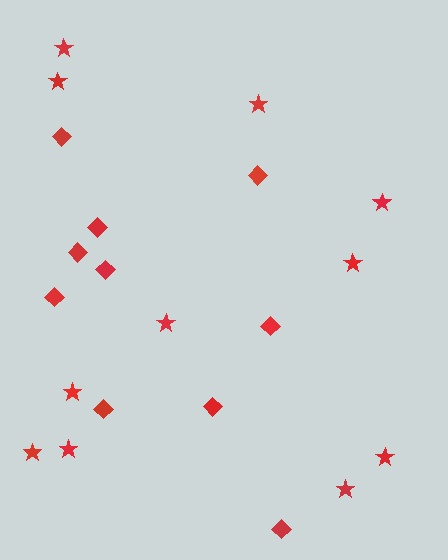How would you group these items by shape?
There are 2 groups: one group of diamonds (10) and one group of stars (11).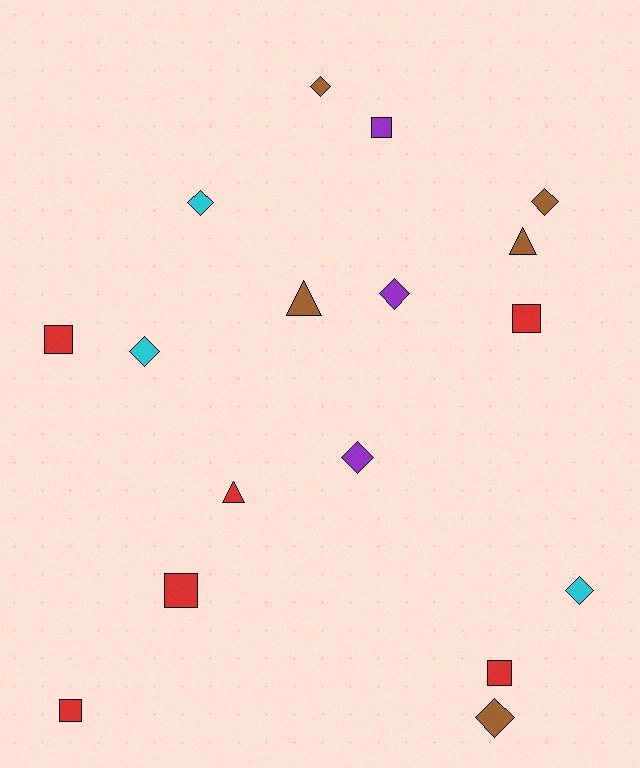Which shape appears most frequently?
Diamond, with 8 objects.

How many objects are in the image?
There are 17 objects.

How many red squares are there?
There are 5 red squares.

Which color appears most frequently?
Red, with 6 objects.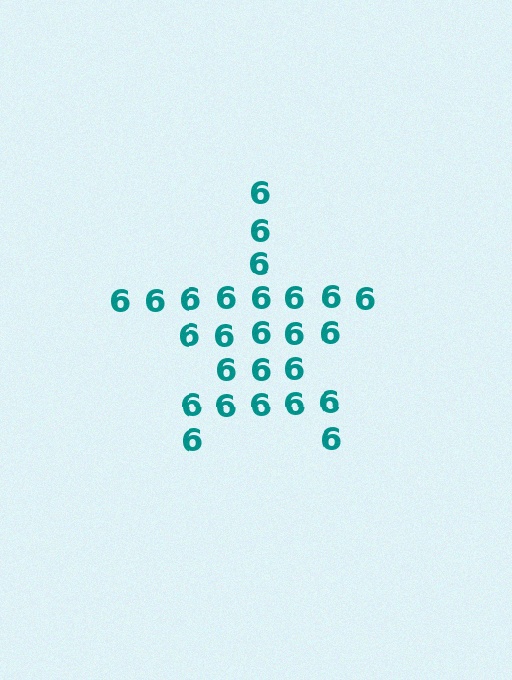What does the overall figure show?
The overall figure shows a star.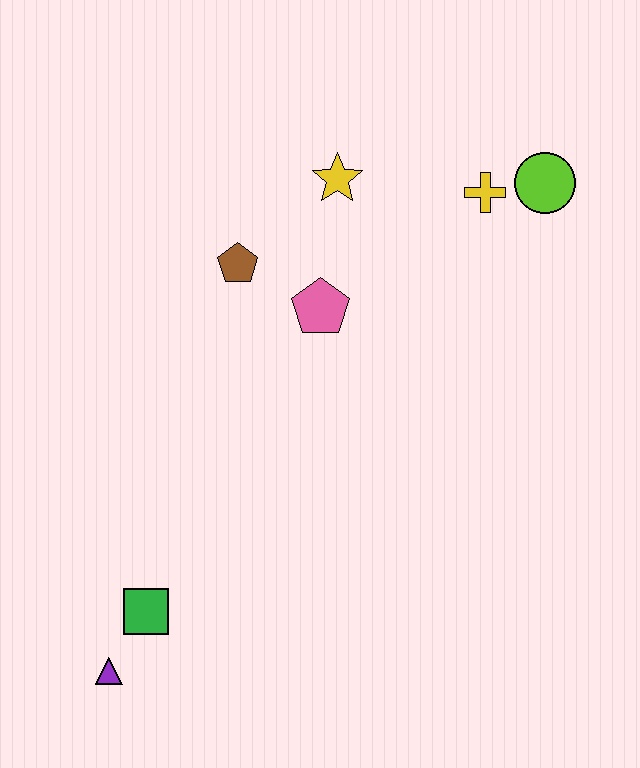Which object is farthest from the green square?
The lime circle is farthest from the green square.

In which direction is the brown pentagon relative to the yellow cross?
The brown pentagon is to the left of the yellow cross.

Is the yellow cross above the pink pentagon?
Yes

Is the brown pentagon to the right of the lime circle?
No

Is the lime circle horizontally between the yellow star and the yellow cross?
No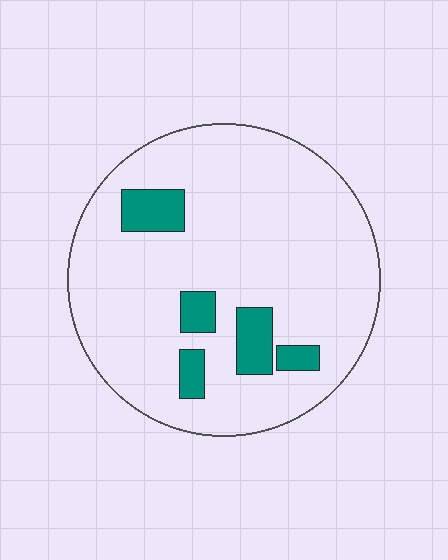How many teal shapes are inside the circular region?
5.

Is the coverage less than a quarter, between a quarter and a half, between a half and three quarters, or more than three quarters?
Less than a quarter.